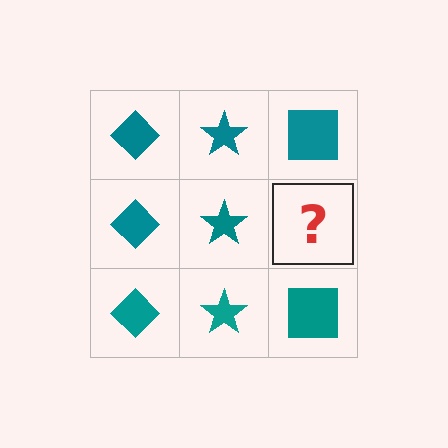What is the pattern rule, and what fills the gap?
The rule is that each column has a consistent shape. The gap should be filled with a teal square.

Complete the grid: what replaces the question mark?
The question mark should be replaced with a teal square.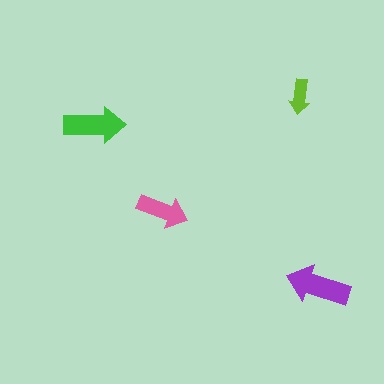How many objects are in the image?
There are 4 objects in the image.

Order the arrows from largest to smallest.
the purple one, the green one, the pink one, the lime one.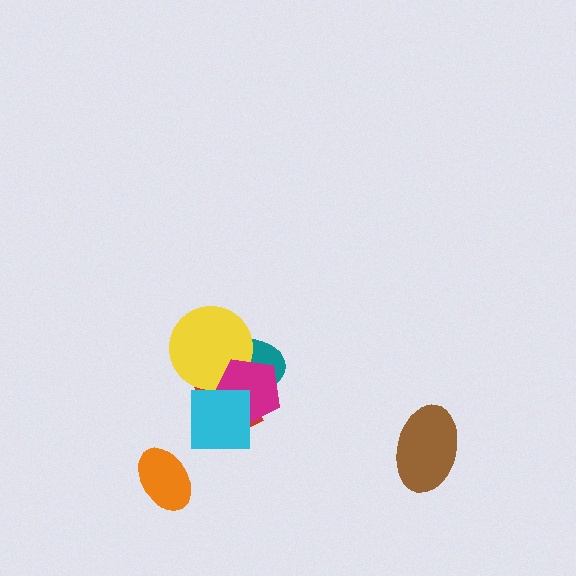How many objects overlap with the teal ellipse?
4 objects overlap with the teal ellipse.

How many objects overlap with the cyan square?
3 objects overlap with the cyan square.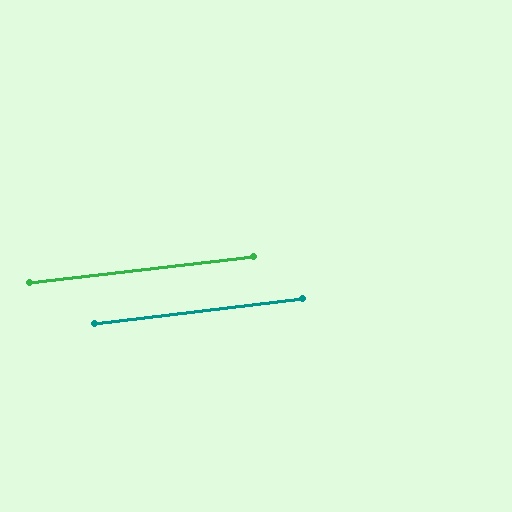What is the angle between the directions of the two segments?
Approximately 0 degrees.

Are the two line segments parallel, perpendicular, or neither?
Parallel — their directions differ by only 0.1°.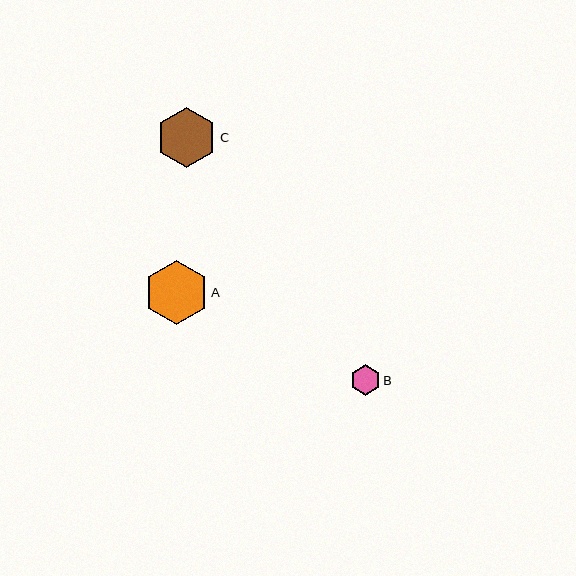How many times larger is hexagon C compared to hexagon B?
Hexagon C is approximately 2.0 times the size of hexagon B.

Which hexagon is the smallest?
Hexagon B is the smallest with a size of approximately 30 pixels.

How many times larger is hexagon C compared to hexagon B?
Hexagon C is approximately 2.0 times the size of hexagon B.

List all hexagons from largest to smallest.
From largest to smallest: A, C, B.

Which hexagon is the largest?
Hexagon A is the largest with a size of approximately 64 pixels.